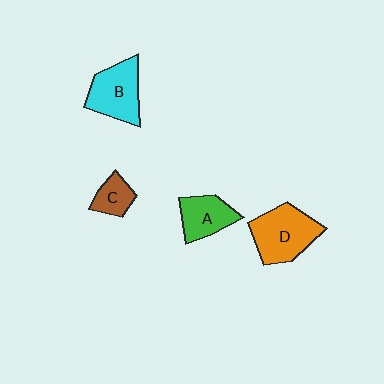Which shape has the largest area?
Shape D (orange).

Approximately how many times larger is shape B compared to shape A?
Approximately 1.3 times.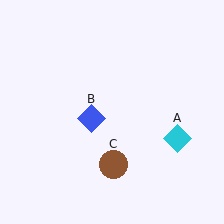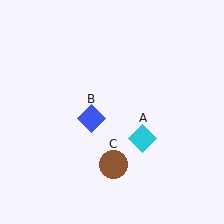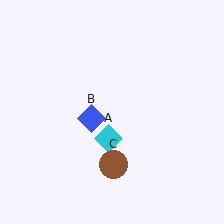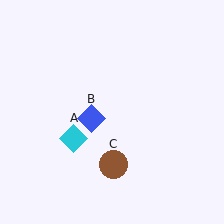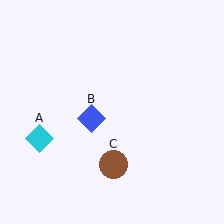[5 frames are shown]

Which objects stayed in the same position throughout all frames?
Blue diamond (object B) and brown circle (object C) remained stationary.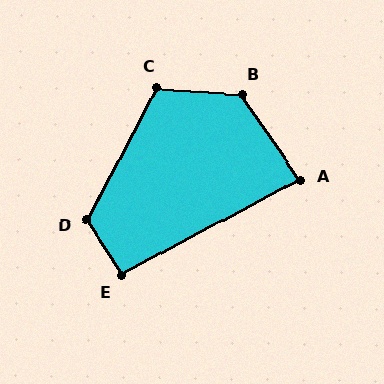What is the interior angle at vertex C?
Approximately 114 degrees (obtuse).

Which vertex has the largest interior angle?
B, at approximately 129 degrees.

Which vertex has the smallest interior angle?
A, at approximately 84 degrees.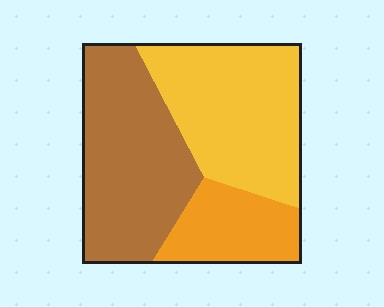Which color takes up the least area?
Orange, at roughly 20%.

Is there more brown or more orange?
Brown.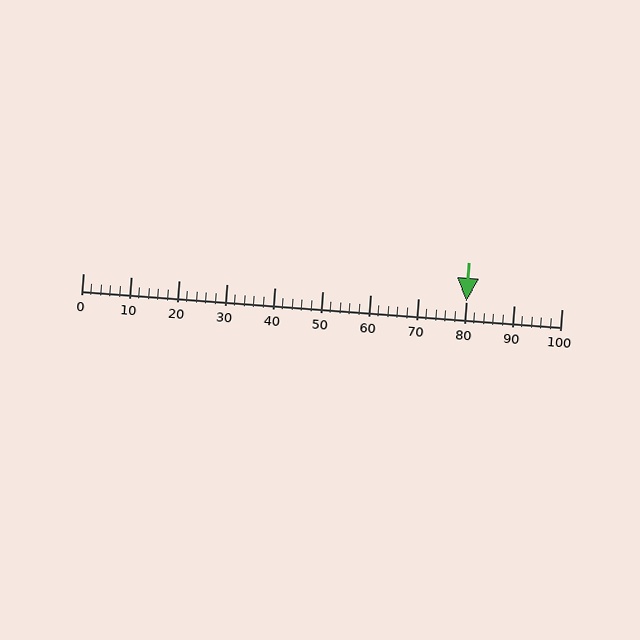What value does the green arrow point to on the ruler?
The green arrow points to approximately 80.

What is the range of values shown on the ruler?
The ruler shows values from 0 to 100.